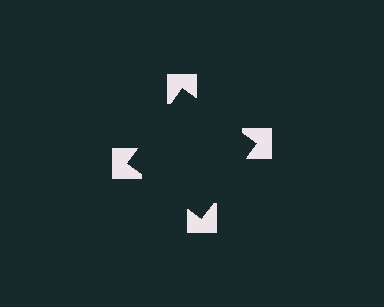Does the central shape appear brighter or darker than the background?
It typically appears slightly darker than the background, even though no actual brightness change is drawn.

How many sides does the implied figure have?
4 sides.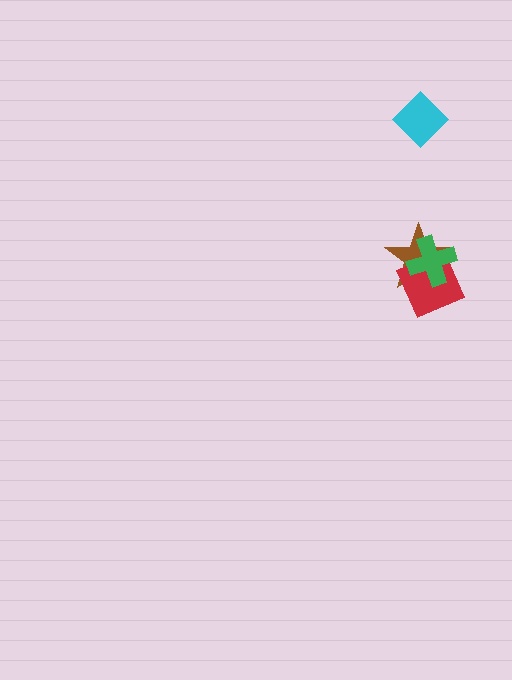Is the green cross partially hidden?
No, no other shape covers it.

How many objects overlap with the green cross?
2 objects overlap with the green cross.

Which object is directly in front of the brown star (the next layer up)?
The red square is directly in front of the brown star.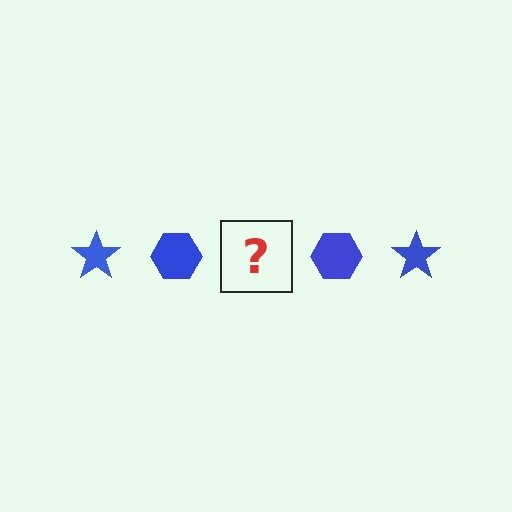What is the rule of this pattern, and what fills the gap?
The rule is that the pattern cycles through star, hexagon shapes in blue. The gap should be filled with a blue star.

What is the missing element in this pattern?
The missing element is a blue star.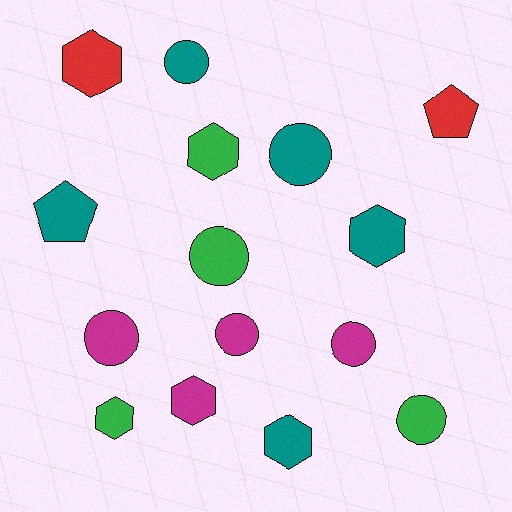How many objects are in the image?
There are 15 objects.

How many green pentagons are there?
There are no green pentagons.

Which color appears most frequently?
Teal, with 5 objects.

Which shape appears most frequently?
Circle, with 7 objects.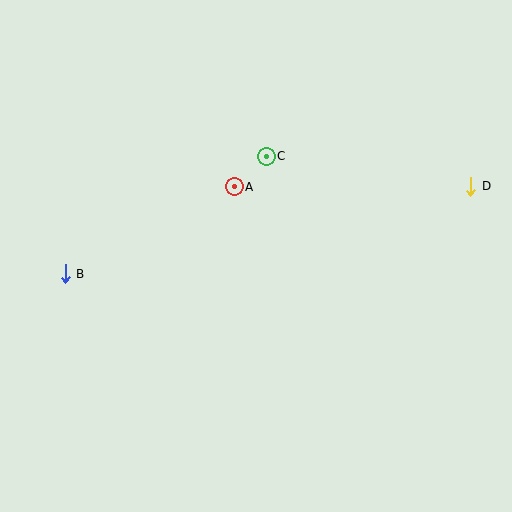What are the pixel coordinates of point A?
Point A is at (234, 187).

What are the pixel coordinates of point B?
Point B is at (65, 274).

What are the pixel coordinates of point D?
Point D is at (471, 186).